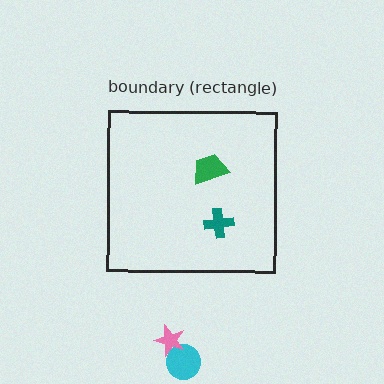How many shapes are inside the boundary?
2 inside, 2 outside.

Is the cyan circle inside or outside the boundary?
Outside.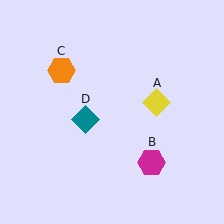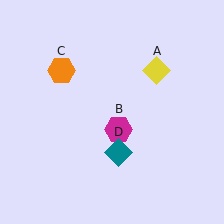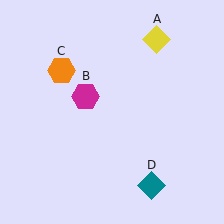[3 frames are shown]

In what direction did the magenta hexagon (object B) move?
The magenta hexagon (object B) moved up and to the left.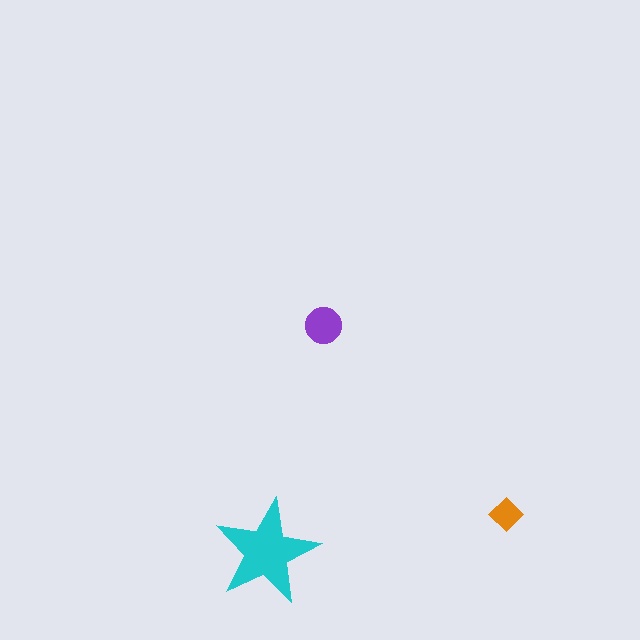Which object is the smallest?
The orange diamond.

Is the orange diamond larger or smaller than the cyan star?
Smaller.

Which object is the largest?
The cyan star.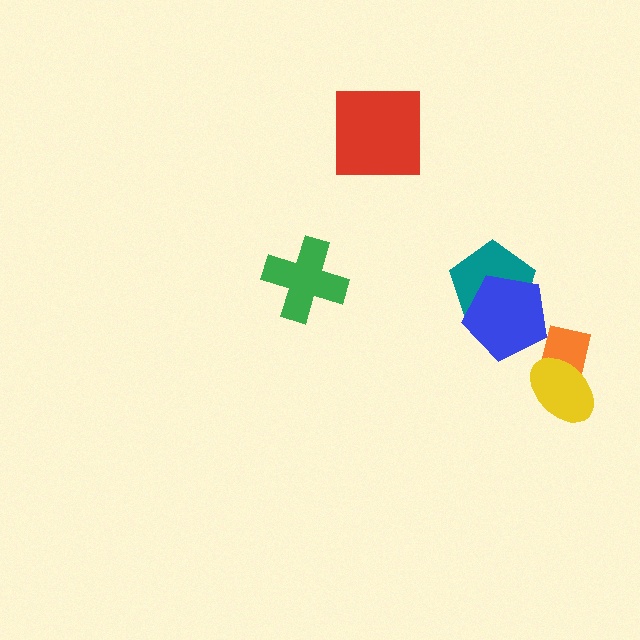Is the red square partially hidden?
No, no other shape covers it.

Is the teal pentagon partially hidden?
Yes, it is partially covered by another shape.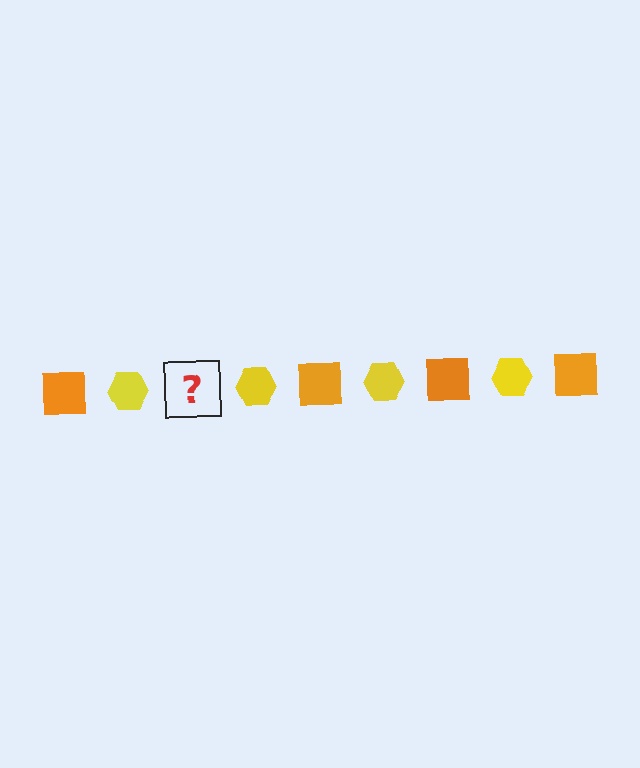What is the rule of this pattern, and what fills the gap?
The rule is that the pattern alternates between orange square and yellow hexagon. The gap should be filled with an orange square.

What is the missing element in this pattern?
The missing element is an orange square.